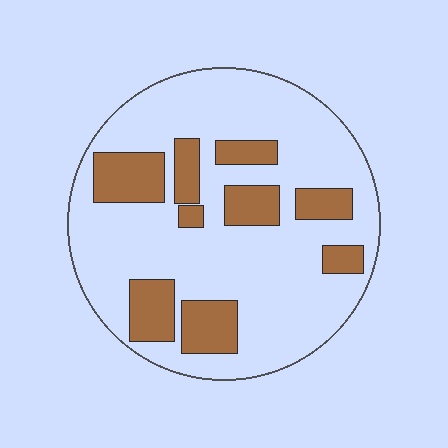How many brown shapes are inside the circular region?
9.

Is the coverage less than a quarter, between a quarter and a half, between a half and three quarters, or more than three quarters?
Less than a quarter.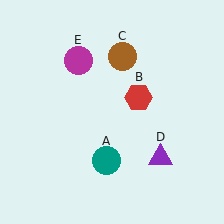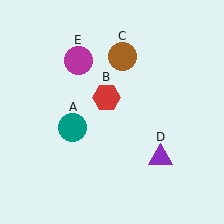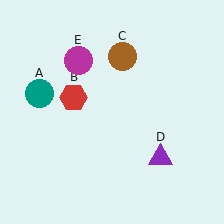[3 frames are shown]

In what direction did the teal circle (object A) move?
The teal circle (object A) moved up and to the left.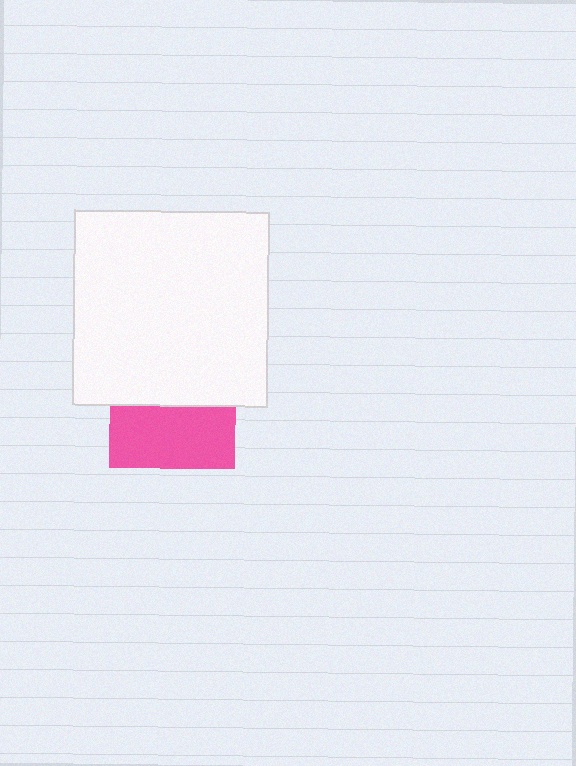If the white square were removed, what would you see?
You would see the complete pink square.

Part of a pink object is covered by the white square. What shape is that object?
It is a square.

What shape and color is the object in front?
The object in front is a white square.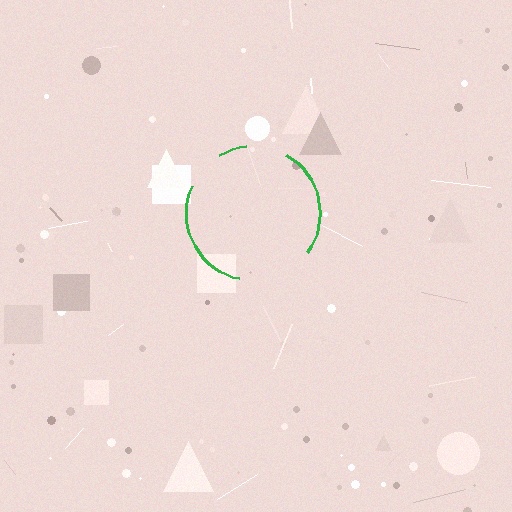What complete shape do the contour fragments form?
The contour fragments form a circle.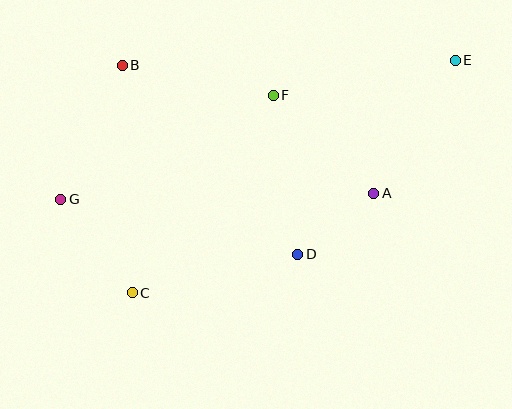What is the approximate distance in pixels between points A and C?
The distance between A and C is approximately 261 pixels.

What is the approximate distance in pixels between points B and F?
The distance between B and F is approximately 154 pixels.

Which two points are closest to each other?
Points A and D are closest to each other.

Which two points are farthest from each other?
Points E and G are farthest from each other.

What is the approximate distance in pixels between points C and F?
The distance between C and F is approximately 243 pixels.